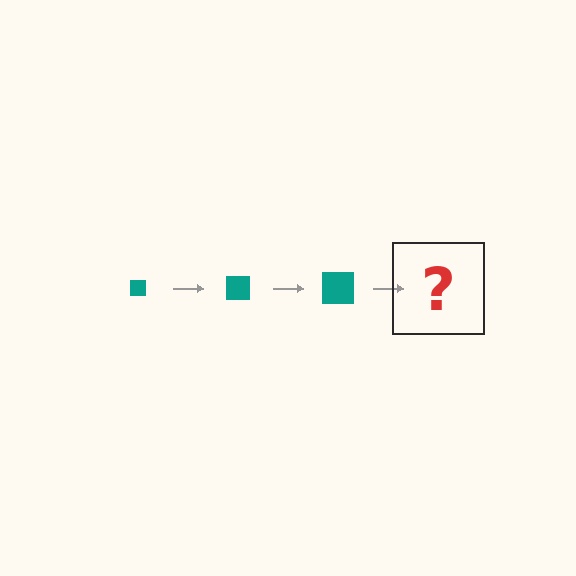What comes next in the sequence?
The next element should be a teal square, larger than the previous one.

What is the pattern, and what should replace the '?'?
The pattern is that the square gets progressively larger each step. The '?' should be a teal square, larger than the previous one.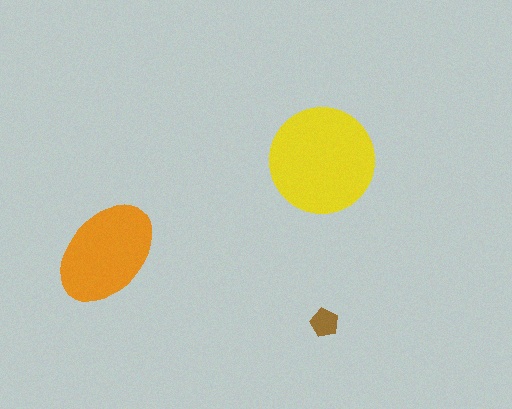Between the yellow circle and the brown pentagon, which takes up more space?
The yellow circle.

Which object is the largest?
The yellow circle.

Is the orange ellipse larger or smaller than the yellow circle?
Smaller.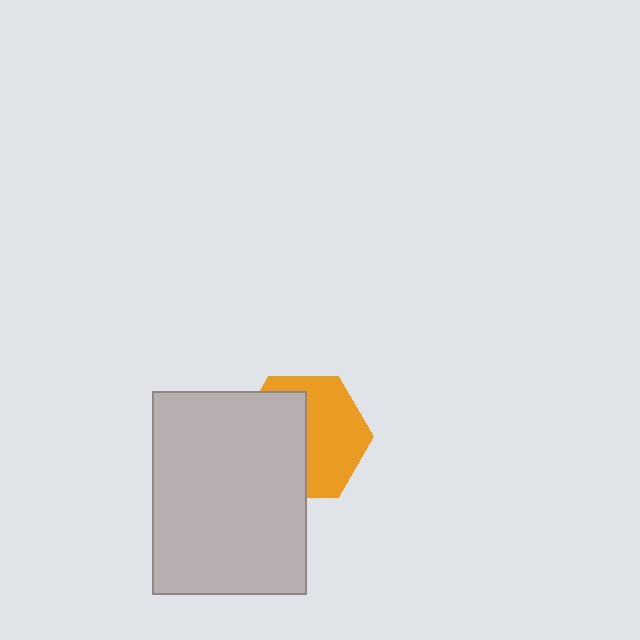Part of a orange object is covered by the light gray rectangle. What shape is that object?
It is a hexagon.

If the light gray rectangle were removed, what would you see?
You would see the complete orange hexagon.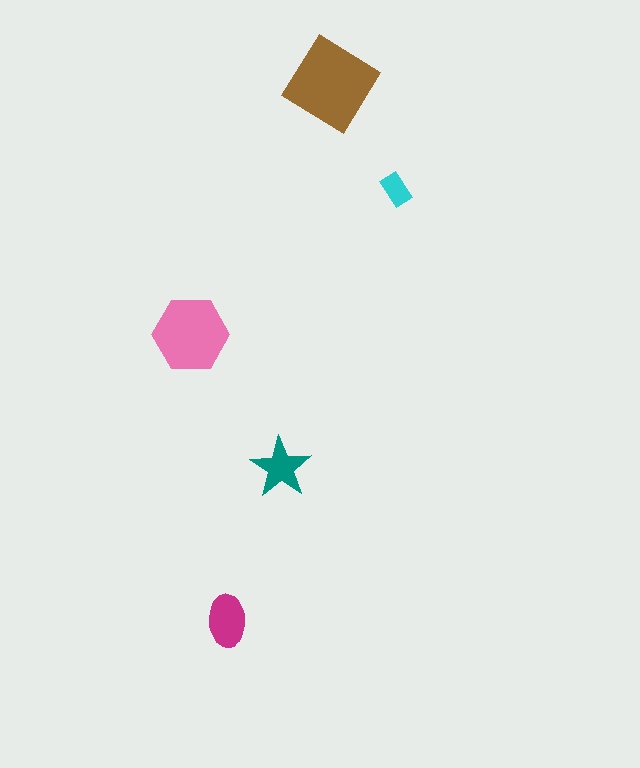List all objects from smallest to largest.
The cyan rectangle, the teal star, the magenta ellipse, the pink hexagon, the brown diamond.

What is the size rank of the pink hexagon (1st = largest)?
2nd.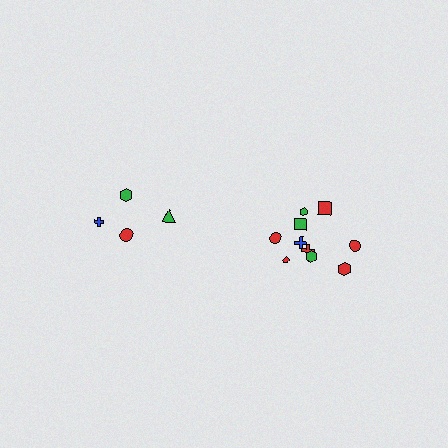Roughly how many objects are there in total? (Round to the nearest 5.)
Roughly 15 objects in total.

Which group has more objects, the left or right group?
The right group.